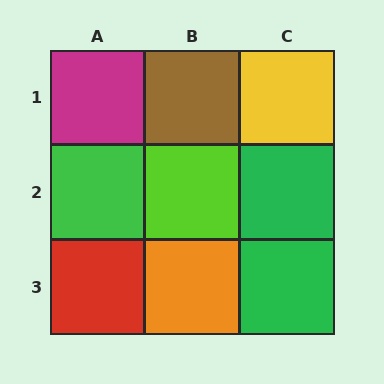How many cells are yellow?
1 cell is yellow.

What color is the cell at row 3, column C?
Green.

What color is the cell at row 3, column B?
Orange.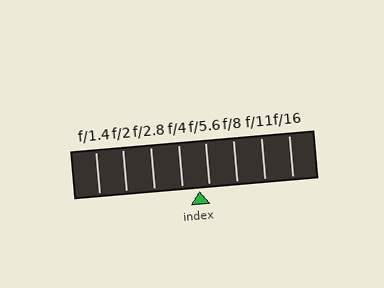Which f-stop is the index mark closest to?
The index mark is closest to f/5.6.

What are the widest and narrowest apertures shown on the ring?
The widest aperture shown is f/1.4 and the narrowest is f/16.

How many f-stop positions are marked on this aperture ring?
There are 8 f-stop positions marked.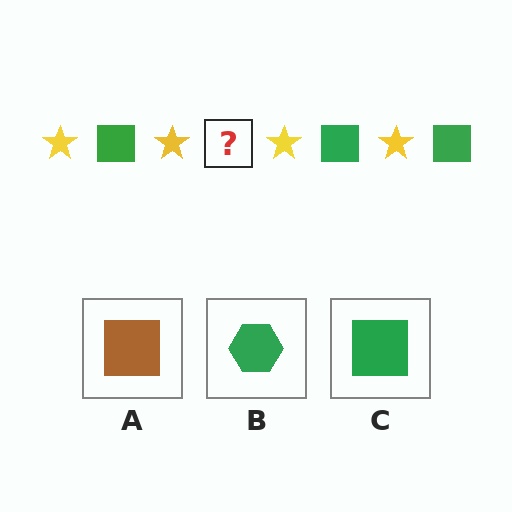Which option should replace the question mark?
Option C.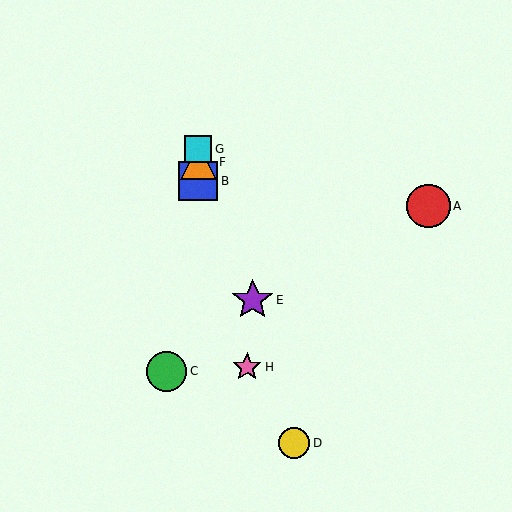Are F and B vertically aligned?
Yes, both are at x≈198.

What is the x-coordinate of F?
Object F is at x≈198.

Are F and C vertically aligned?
No, F is at x≈198 and C is at x≈167.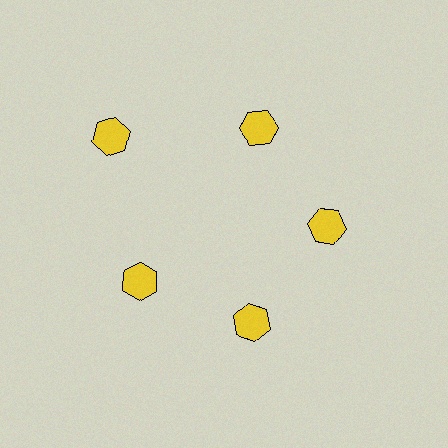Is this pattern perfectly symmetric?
No. The 5 yellow hexagons are arranged in a ring, but one element near the 10 o'clock position is pushed outward from the center, breaking the 5-fold rotational symmetry.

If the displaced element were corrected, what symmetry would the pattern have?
It would have 5-fold rotational symmetry — the pattern would map onto itself every 72 degrees.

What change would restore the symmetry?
The symmetry would be restored by moving it inward, back onto the ring so that all 5 hexagons sit at equal angles and equal distance from the center.